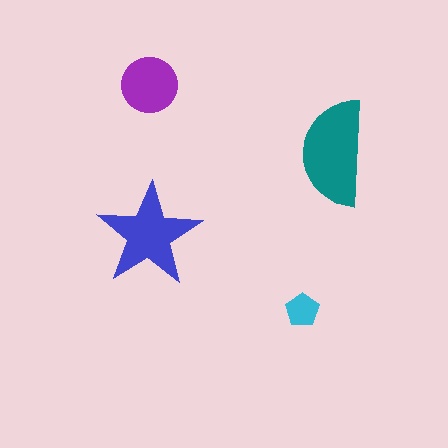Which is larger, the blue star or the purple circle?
The blue star.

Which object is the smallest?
The cyan pentagon.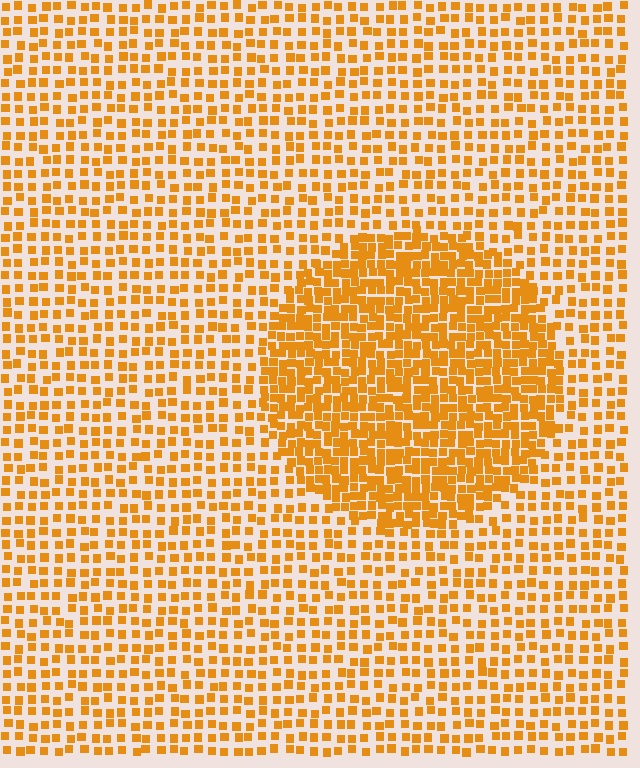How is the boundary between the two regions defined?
The boundary is defined by a change in element density (approximately 2.1x ratio). All elements are the same color, size, and shape.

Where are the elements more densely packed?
The elements are more densely packed inside the circle boundary.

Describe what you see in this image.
The image contains small orange elements arranged at two different densities. A circle-shaped region is visible where the elements are more densely packed than the surrounding area.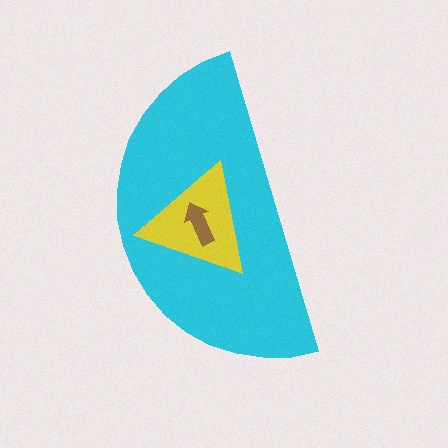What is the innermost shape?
The brown arrow.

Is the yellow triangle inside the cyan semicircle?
Yes.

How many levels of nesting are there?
3.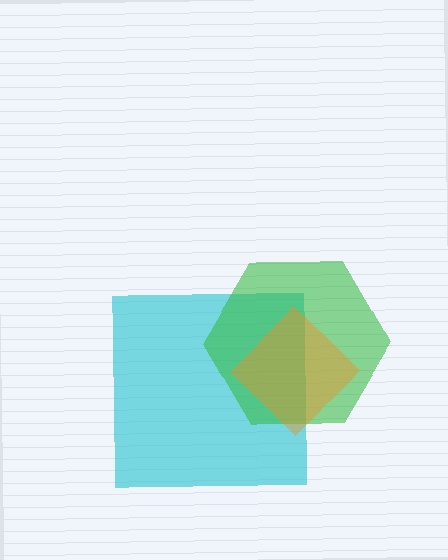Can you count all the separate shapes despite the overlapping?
Yes, there are 3 separate shapes.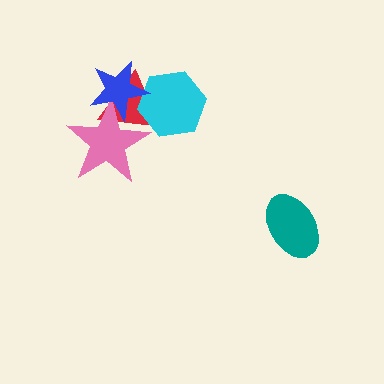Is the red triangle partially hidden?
Yes, it is partially covered by another shape.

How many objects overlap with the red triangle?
3 objects overlap with the red triangle.